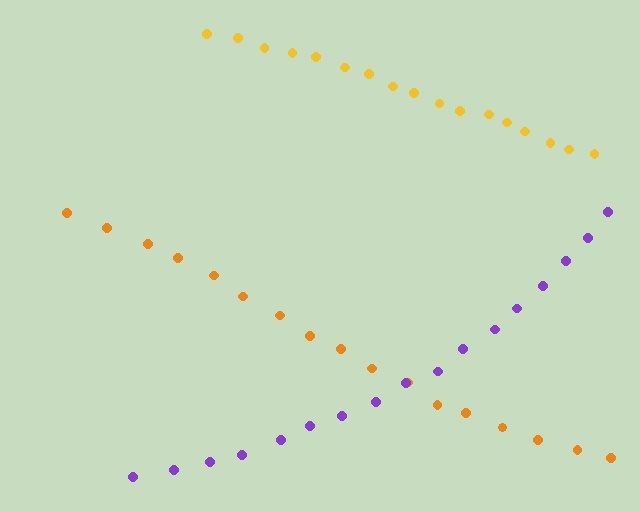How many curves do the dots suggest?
There are 3 distinct paths.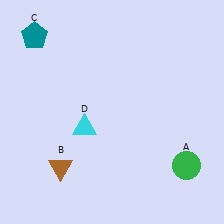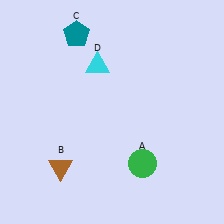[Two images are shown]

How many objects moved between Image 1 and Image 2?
3 objects moved between the two images.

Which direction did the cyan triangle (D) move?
The cyan triangle (D) moved up.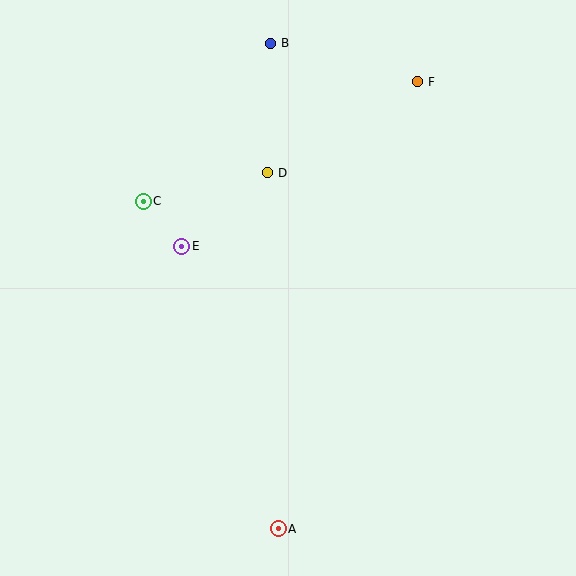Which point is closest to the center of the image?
Point E at (182, 246) is closest to the center.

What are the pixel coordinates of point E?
Point E is at (182, 246).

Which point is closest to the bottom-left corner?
Point A is closest to the bottom-left corner.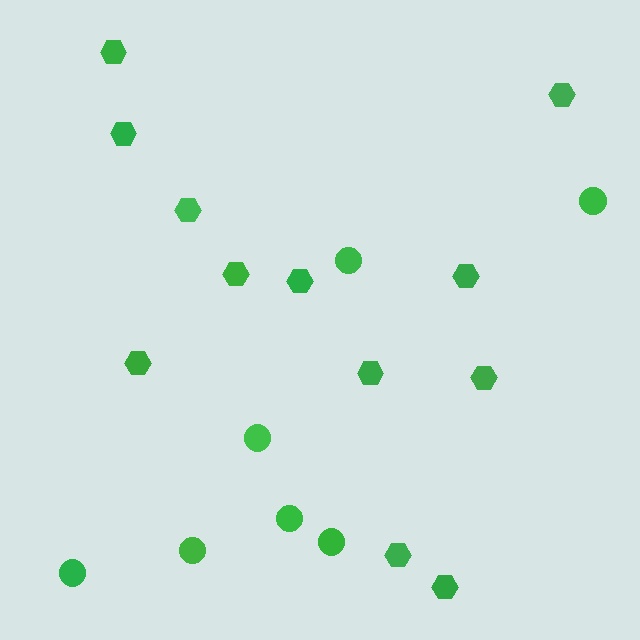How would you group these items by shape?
There are 2 groups: one group of circles (7) and one group of hexagons (12).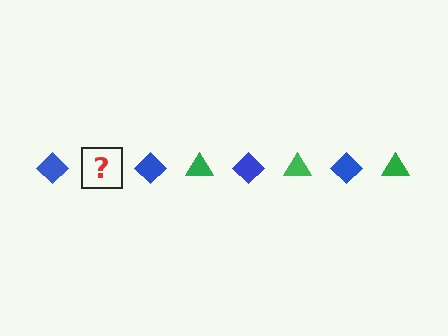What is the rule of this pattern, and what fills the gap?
The rule is that the pattern alternates between blue diamond and green triangle. The gap should be filled with a green triangle.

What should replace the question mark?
The question mark should be replaced with a green triangle.